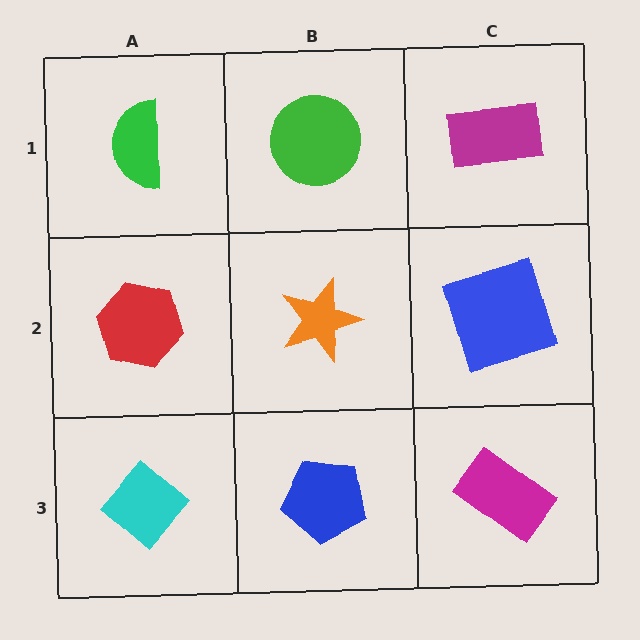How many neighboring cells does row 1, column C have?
2.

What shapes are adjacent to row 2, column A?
A green semicircle (row 1, column A), a cyan diamond (row 3, column A), an orange star (row 2, column B).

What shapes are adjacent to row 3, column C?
A blue square (row 2, column C), a blue pentagon (row 3, column B).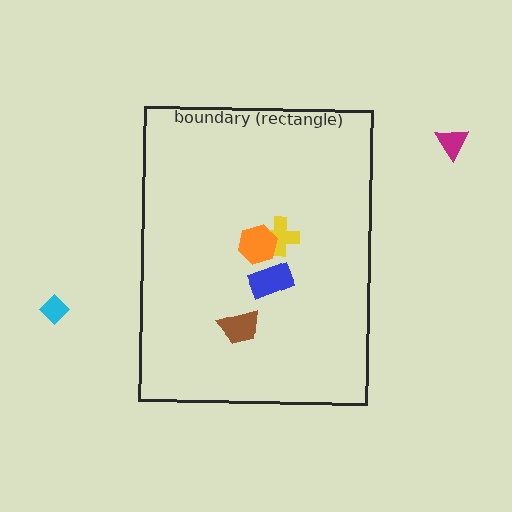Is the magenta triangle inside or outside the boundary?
Outside.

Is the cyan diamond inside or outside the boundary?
Outside.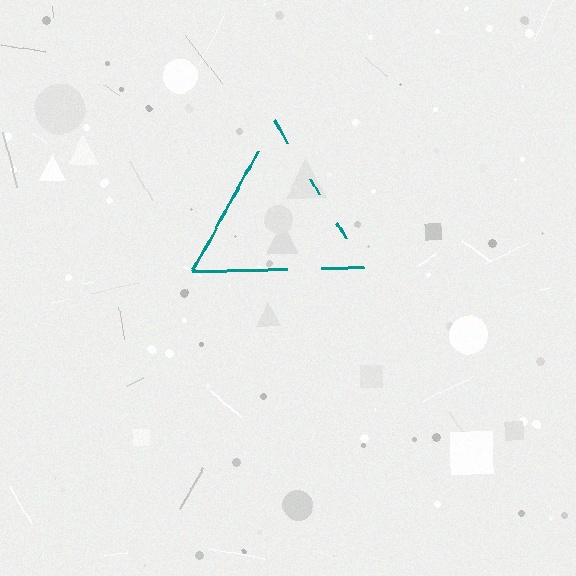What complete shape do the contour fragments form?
The contour fragments form a triangle.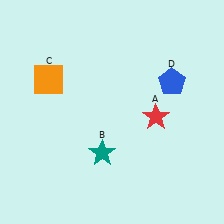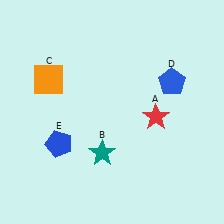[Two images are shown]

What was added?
A blue pentagon (E) was added in Image 2.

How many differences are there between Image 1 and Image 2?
There is 1 difference between the two images.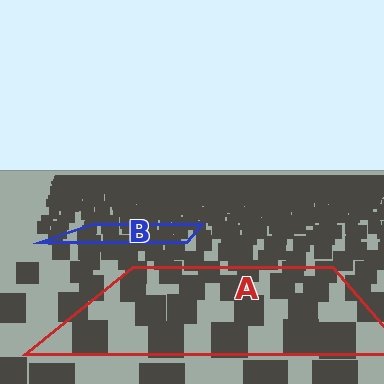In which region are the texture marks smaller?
The texture marks are smaller in region B, because it is farther away.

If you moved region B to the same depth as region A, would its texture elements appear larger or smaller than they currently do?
They would appear larger. At a closer depth, the same texture elements are projected at a bigger on-screen size.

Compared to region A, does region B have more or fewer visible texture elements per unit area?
Region B has more texture elements per unit area — they are packed more densely because it is farther away.